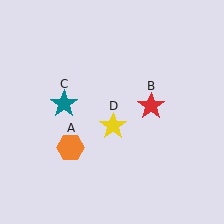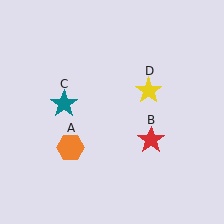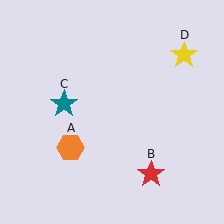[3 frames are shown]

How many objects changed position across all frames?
2 objects changed position: red star (object B), yellow star (object D).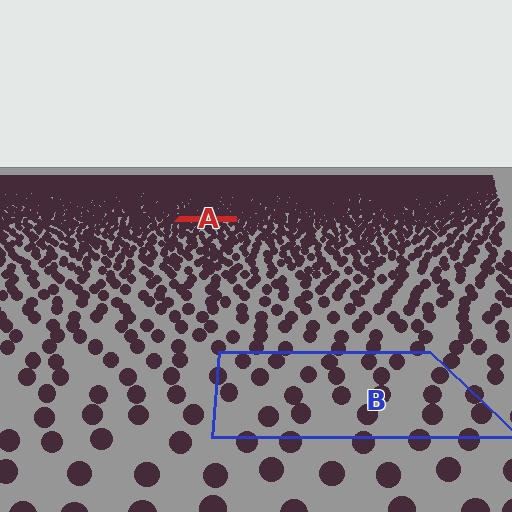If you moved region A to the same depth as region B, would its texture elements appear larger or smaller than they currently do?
They would appear larger. At a closer depth, the same texture elements are projected at a bigger on-screen size.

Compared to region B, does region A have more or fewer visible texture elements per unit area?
Region A has more texture elements per unit area — they are packed more densely because it is farther away.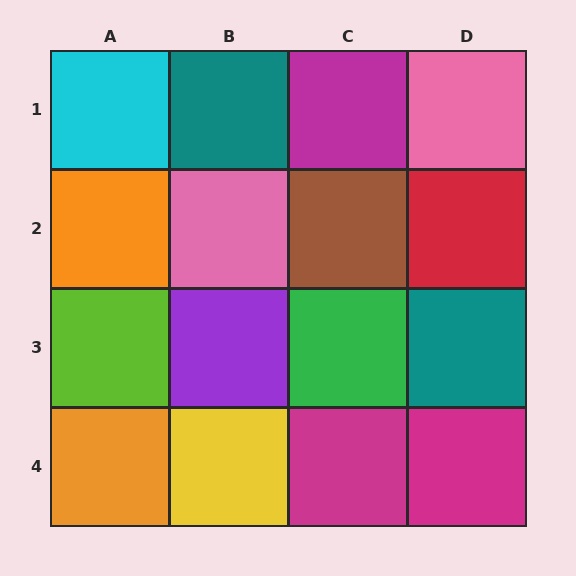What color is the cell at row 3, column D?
Teal.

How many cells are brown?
1 cell is brown.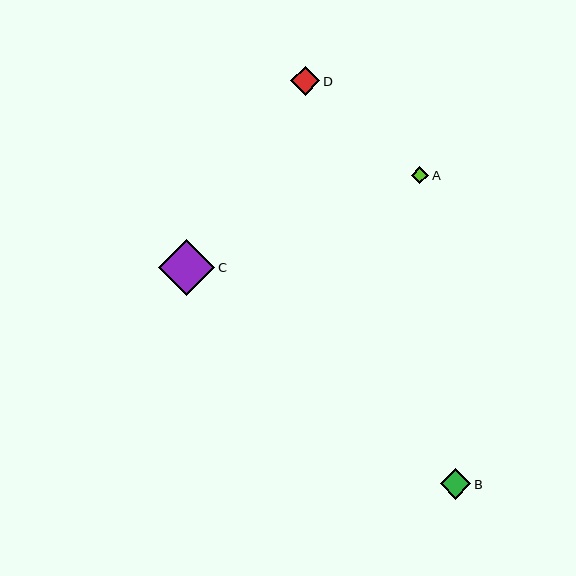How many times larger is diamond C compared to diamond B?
Diamond C is approximately 1.9 times the size of diamond B.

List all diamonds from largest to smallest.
From largest to smallest: C, B, D, A.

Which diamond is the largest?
Diamond C is the largest with a size of approximately 56 pixels.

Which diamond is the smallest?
Diamond A is the smallest with a size of approximately 17 pixels.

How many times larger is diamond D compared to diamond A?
Diamond D is approximately 1.7 times the size of diamond A.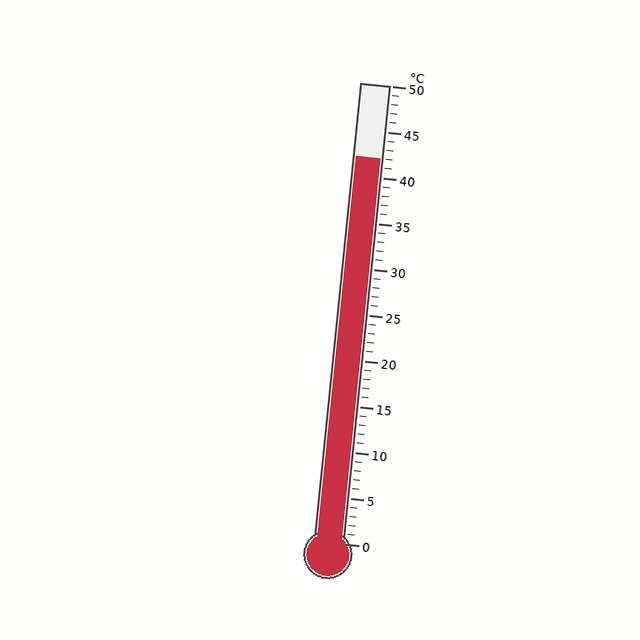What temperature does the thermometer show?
The thermometer shows approximately 42°C.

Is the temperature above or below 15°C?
The temperature is above 15°C.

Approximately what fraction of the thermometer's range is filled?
The thermometer is filled to approximately 85% of its range.